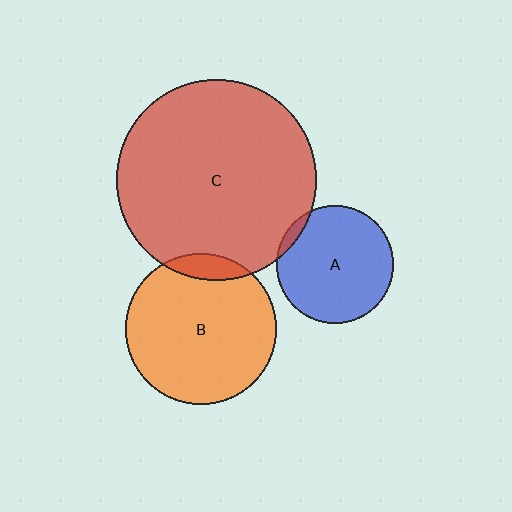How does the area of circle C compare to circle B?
Approximately 1.8 times.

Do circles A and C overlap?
Yes.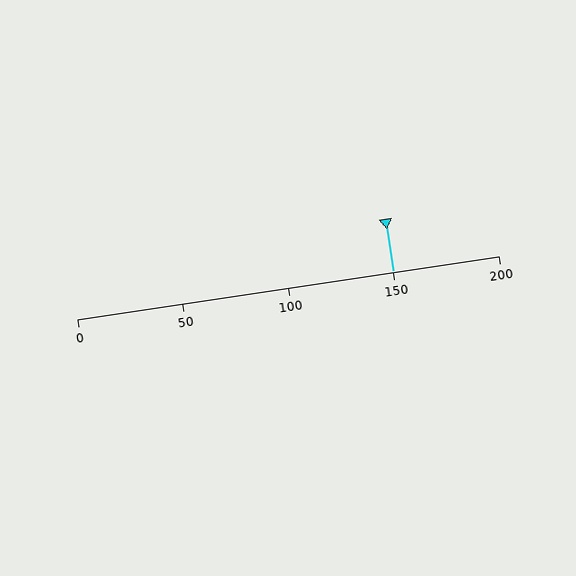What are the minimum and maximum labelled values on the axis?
The axis runs from 0 to 200.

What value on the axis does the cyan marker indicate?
The marker indicates approximately 150.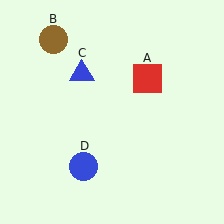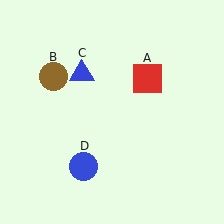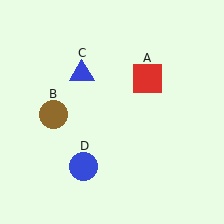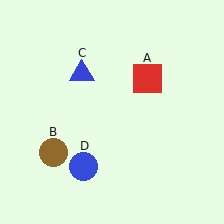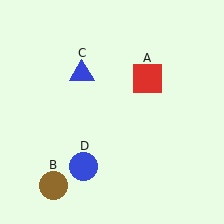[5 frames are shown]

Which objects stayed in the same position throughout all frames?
Red square (object A) and blue triangle (object C) and blue circle (object D) remained stationary.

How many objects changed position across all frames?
1 object changed position: brown circle (object B).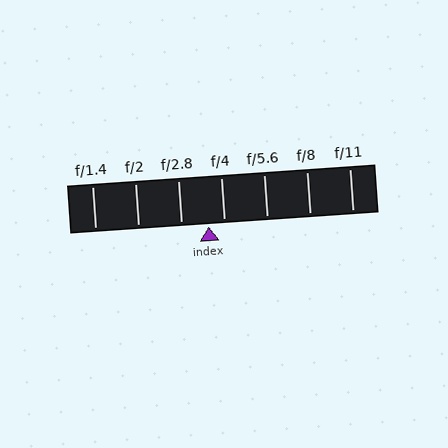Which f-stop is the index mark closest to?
The index mark is closest to f/4.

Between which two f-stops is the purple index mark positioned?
The index mark is between f/2.8 and f/4.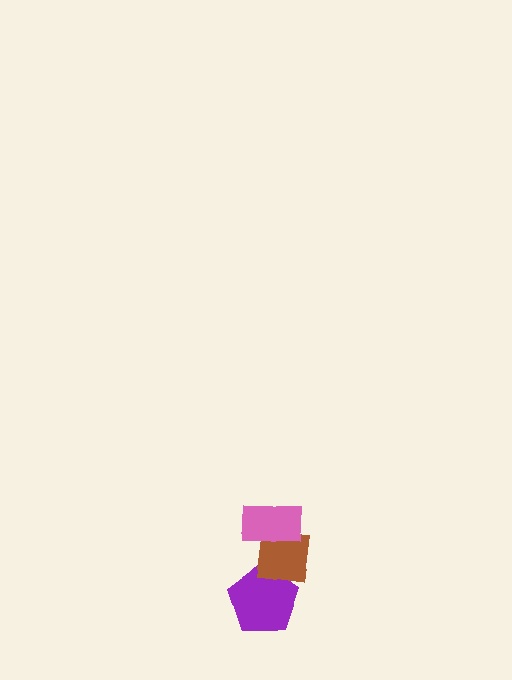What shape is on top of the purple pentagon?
The brown square is on top of the purple pentagon.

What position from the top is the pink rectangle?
The pink rectangle is 1st from the top.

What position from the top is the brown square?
The brown square is 2nd from the top.